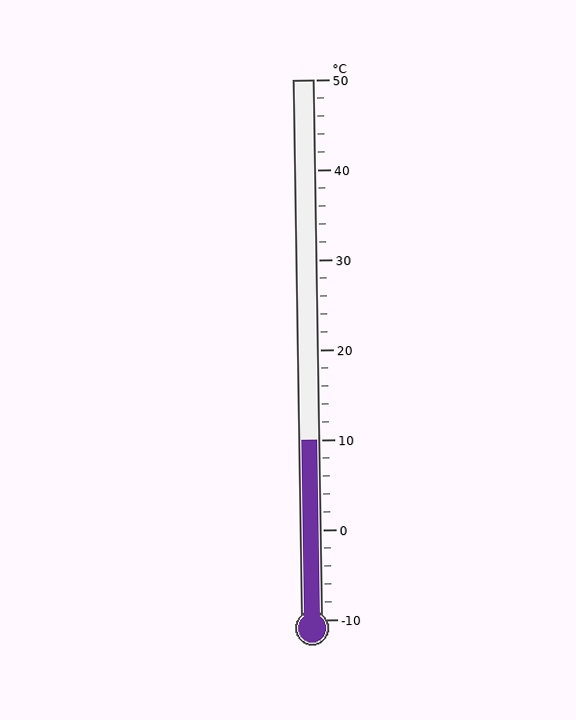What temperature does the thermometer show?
The thermometer shows approximately 10°C.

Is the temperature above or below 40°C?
The temperature is below 40°C.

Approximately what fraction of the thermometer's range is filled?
The thermometer is filled to approximately 35% of its range.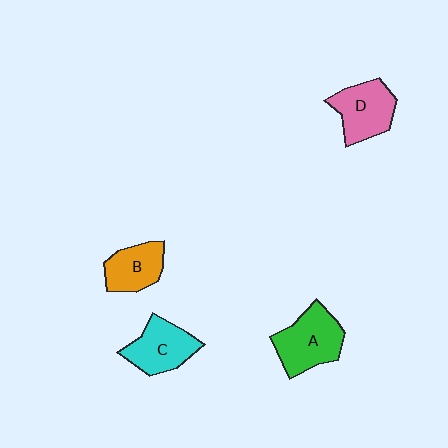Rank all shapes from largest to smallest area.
From largest to smallest: A (green), D (pink), C (cyan), B (orange).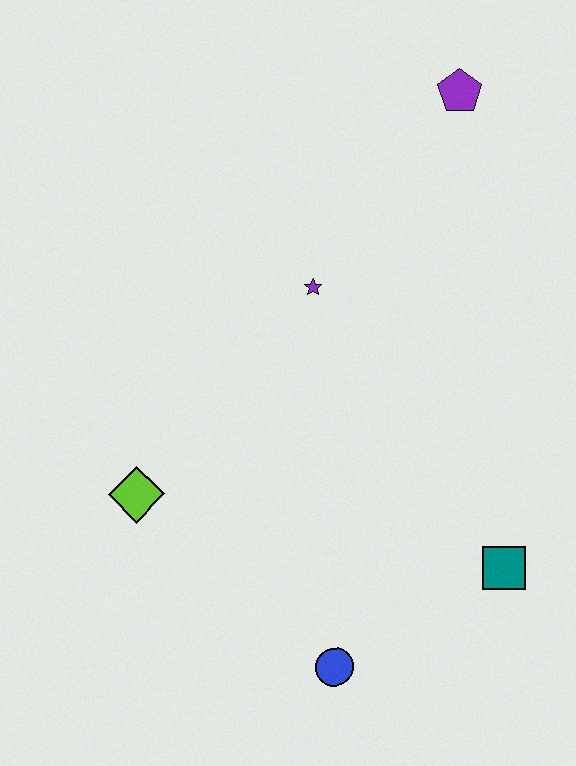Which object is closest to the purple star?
The purple pentagon is closest to the purple star.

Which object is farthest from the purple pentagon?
The blue circle is farthest from the purple pentagon.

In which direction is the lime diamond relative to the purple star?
The lime diamond is below the purple star.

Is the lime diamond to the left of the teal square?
Yes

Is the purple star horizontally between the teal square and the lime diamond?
Yes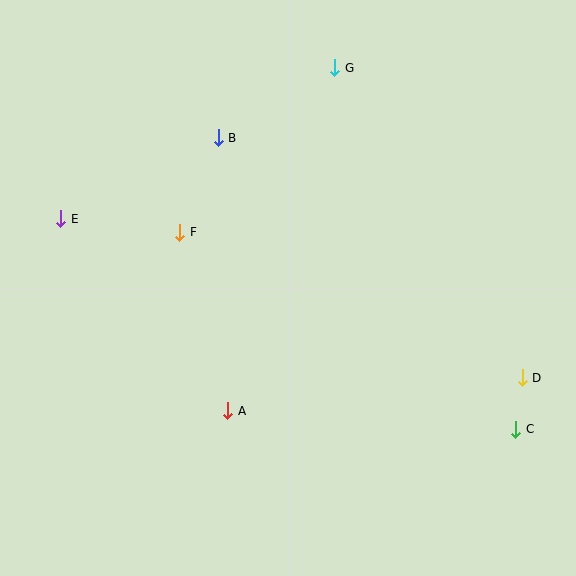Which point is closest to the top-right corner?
Point G is closest to the top-right corner.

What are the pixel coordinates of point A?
Point A is at (228, 411).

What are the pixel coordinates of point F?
Point F is at (180, 232).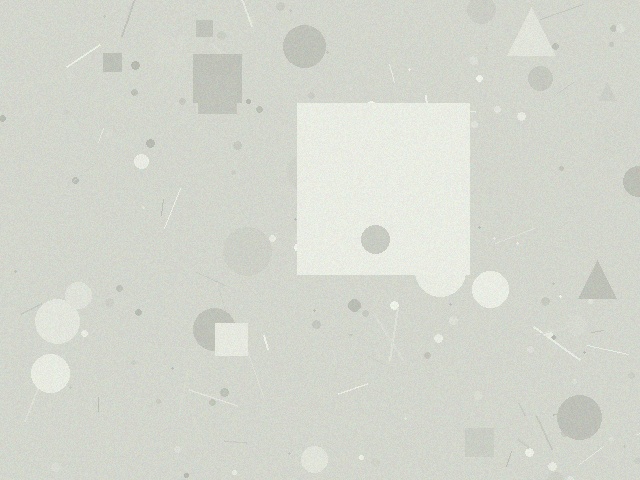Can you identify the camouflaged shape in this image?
The camouflaged shape is a square.